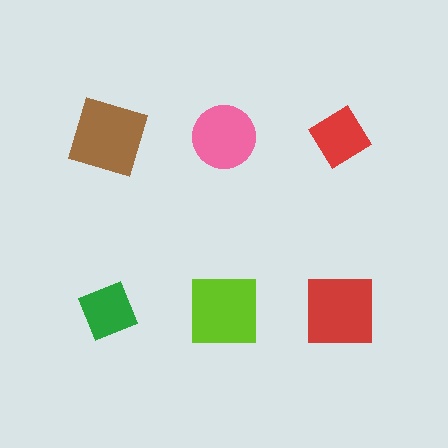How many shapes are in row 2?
3 shapes.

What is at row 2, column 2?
A lime square.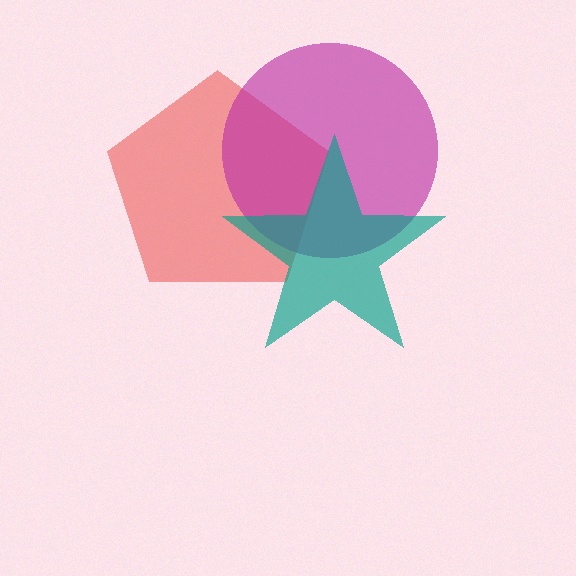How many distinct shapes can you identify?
There are 3 distinct shapes: a red pentagon, a magenta circle, a teal star.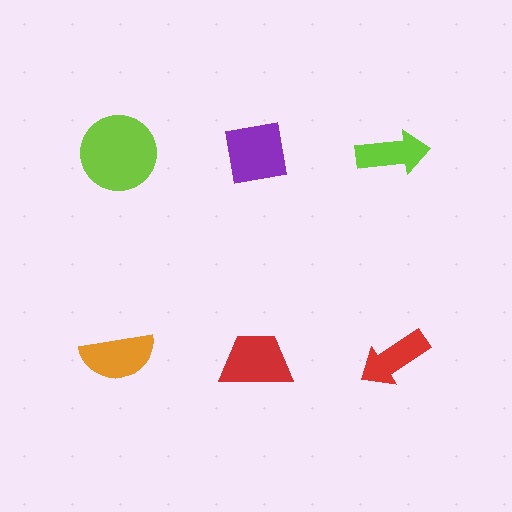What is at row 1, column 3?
A lime arrow.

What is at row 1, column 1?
A lime circle.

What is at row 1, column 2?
A purple square.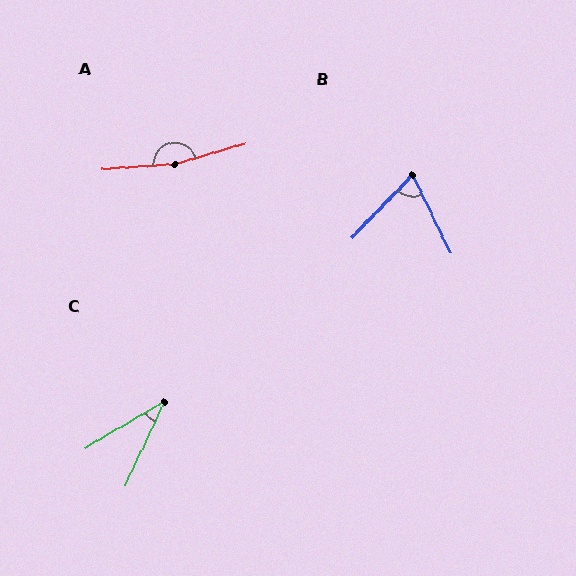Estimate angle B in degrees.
Approximately 70 degrees.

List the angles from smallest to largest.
C (34°), B (70°), A (168°).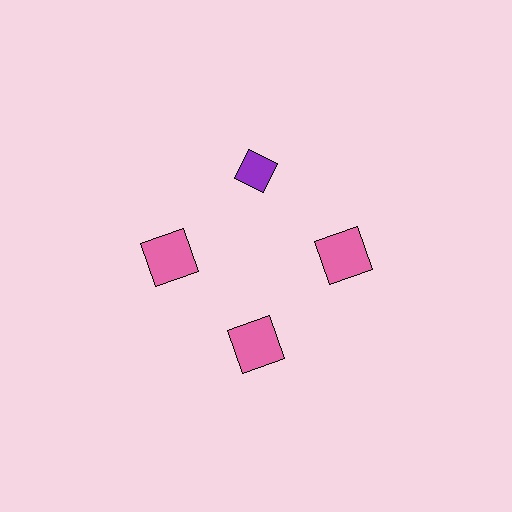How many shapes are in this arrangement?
There are 4 shapes arranged in a ring pattern.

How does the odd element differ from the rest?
It differs in both color (purple instead of pink) and shape (diamond instead of square).